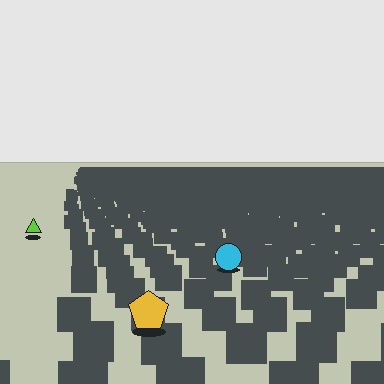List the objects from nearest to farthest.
From nearest to farthest: the yellow pentagon, the cyan circle, the lime triangle.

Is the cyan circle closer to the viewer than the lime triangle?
Yes. The cyan circle is closer — you can tell from the texture gradient: the ground texture is coarser near it.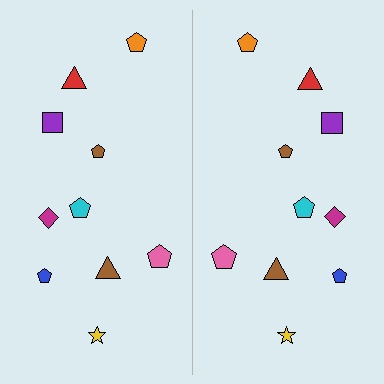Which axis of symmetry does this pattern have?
The pattern has a vertical axis of symmetry running through the center of the image.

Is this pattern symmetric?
Yes, this pattern has bilateral (reflection) symmetry.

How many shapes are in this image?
There are 20 shapes in this image.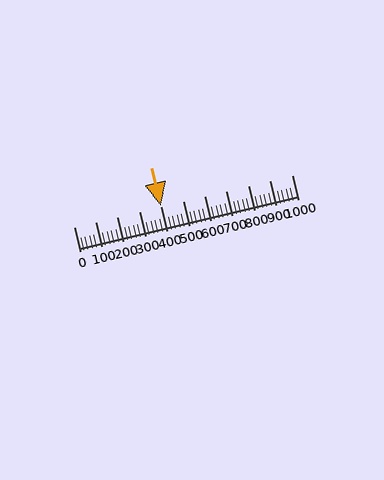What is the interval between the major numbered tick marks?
The major tick marks are spaced 100 units apart.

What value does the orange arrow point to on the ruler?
The orange arrow points to approximately 400.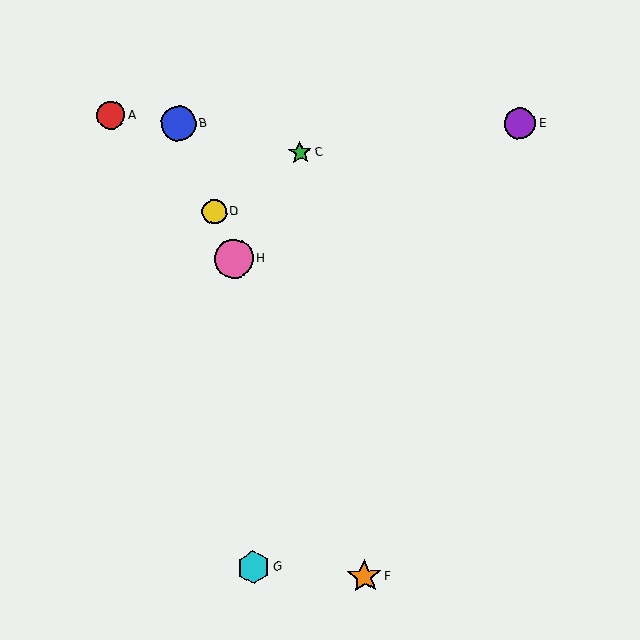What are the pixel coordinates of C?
Object C is at (300, 153).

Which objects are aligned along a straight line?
Objects B, D, F, H are aligned along a straight line.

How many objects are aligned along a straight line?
4 objects (B, D, F, H) are aligned along a straight line.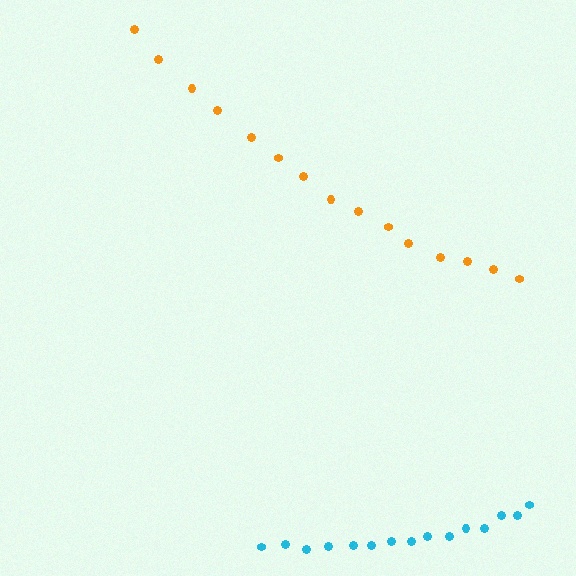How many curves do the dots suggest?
There are 2 distinct paths.